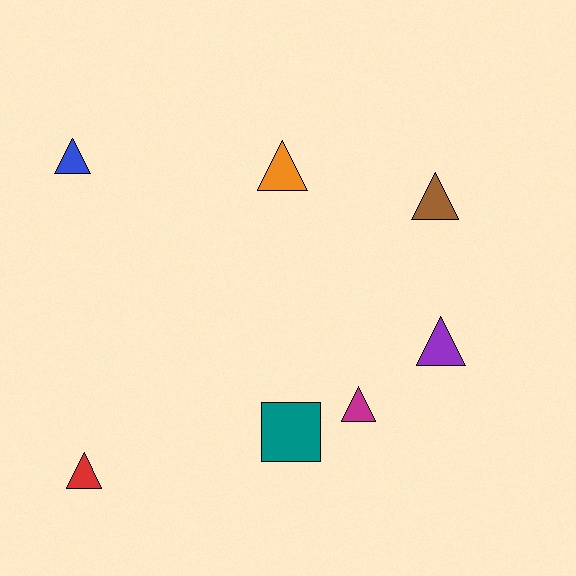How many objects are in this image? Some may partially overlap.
There are 7 objects.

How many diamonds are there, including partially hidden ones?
There are no diamonds.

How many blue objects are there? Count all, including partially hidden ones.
There is 1 blue object.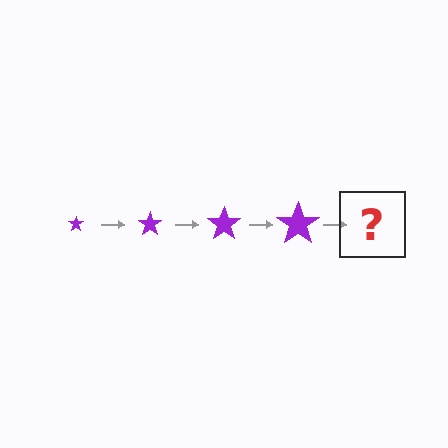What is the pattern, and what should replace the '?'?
The pattern is that the star gets progressively larger each step. The '?' should be a purple star, larger than the previous one.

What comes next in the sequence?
The next element should be a purple star, larger than the previous one.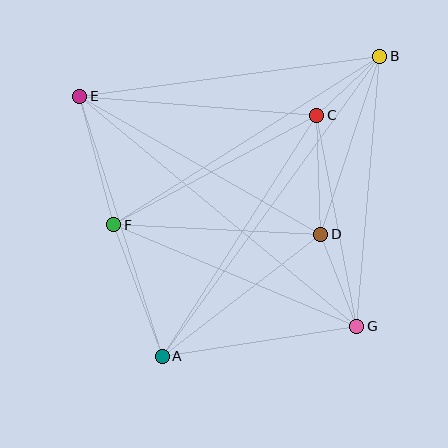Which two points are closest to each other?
Points B and C are closest to each other.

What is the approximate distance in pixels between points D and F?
The distance between D and F is approximately 207 pixels.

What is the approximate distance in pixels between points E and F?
The distance between E and F is approximately 133 pixels.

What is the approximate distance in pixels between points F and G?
The distance between F and G is approximately 264 pixels.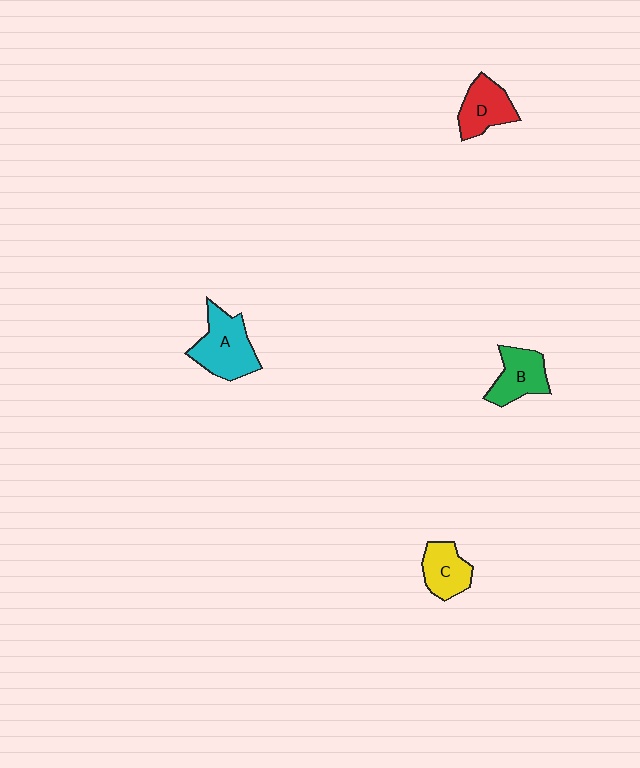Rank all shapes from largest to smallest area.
From largest to smallest: A (cyan), B (green), D (red), C (yellow).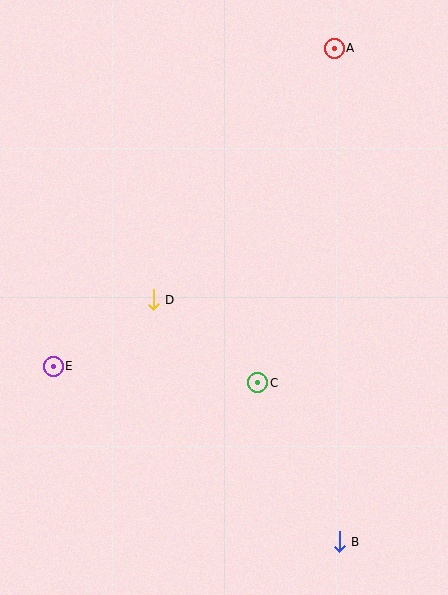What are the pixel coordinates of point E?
Point E is at (53, 366).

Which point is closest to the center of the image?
Point D at (153, 300) is closest to the center.